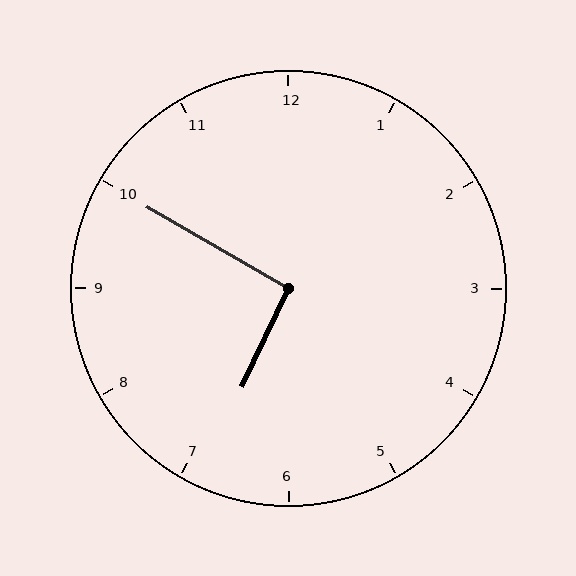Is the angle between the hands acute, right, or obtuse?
It is right.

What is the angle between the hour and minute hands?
Approximately 95 degrees.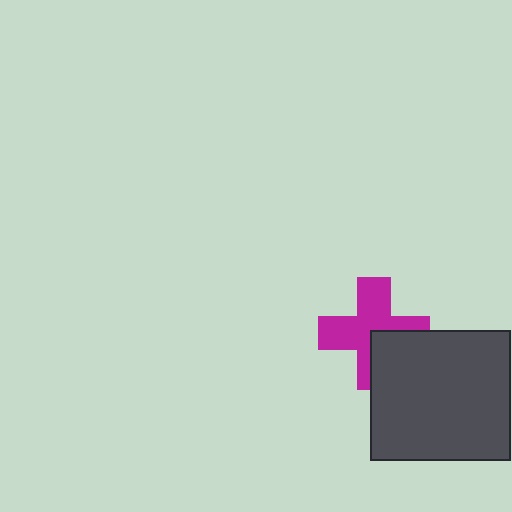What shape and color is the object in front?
The object in front is a dark gray rectangle.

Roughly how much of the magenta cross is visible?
Most of it is visible (roughly 68%).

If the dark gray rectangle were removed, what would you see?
You would see the complete magenta cross.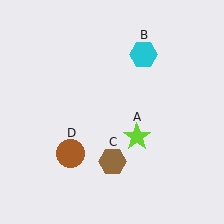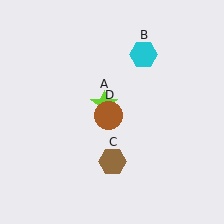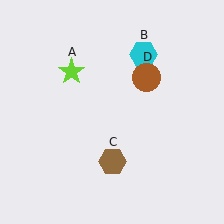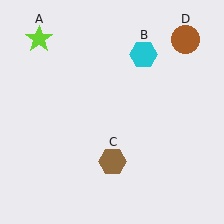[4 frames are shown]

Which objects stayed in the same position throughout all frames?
Cyan hexagon (object B) and brown hexagon (object C) remained stationary.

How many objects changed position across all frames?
2 objects changed position: lime star (object A), brown circle (object D).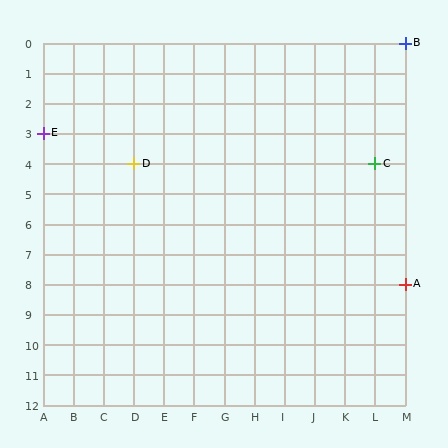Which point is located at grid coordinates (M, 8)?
Point A is at (M, 8).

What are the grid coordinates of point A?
Point A is at grid coordinates (M, 8).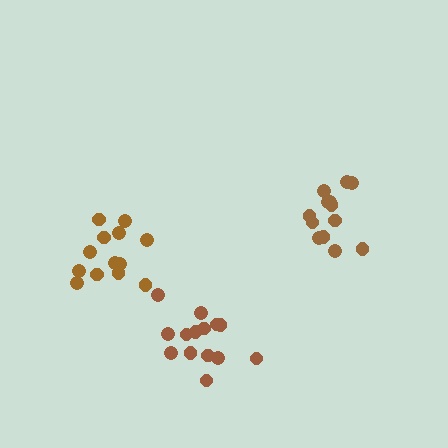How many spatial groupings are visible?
There are 3 spatial groupings.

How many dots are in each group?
Group 1: 14 dots, Group 2: 13 dots, Group 3: 13 dots (40 total).